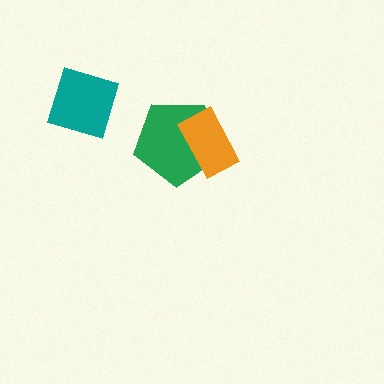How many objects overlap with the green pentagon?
1 object overlaps with the green pentagon.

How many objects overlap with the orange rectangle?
1 object overlaps with the orange rectangle.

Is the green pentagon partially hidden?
Yes, it is partially covered by another shape.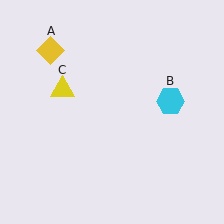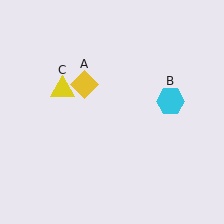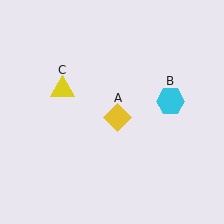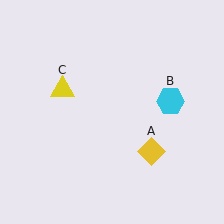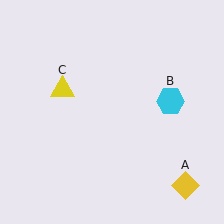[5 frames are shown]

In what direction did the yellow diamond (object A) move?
The yellow diamond (object A) moved down and to the right.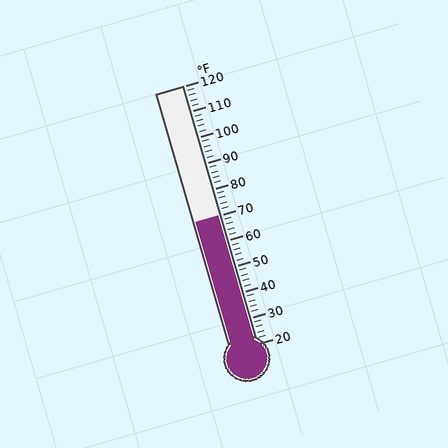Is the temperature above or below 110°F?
The temperature is below 110°F.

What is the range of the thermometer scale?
The thermometer scale ranges from 20°F to 120°F.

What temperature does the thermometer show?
The thermometer shows approximately 70°F.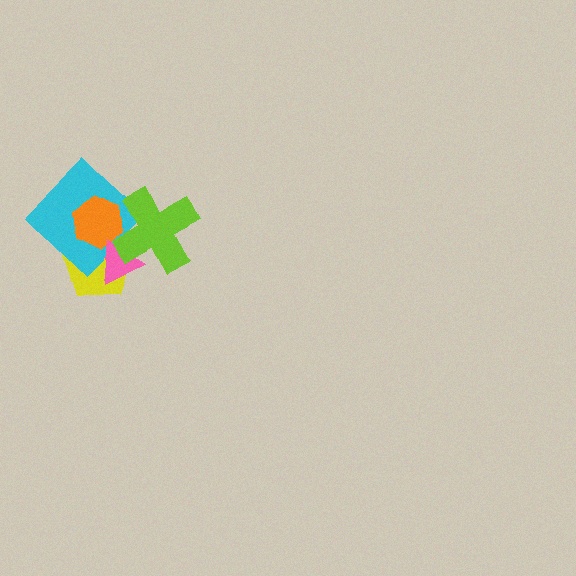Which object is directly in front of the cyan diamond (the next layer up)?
The orange hexagon is directly in front of the cyan diamond.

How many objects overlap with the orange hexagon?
4 objects overlap with the orange hexagon.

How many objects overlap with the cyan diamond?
4 objects overlap with the cyan diamond.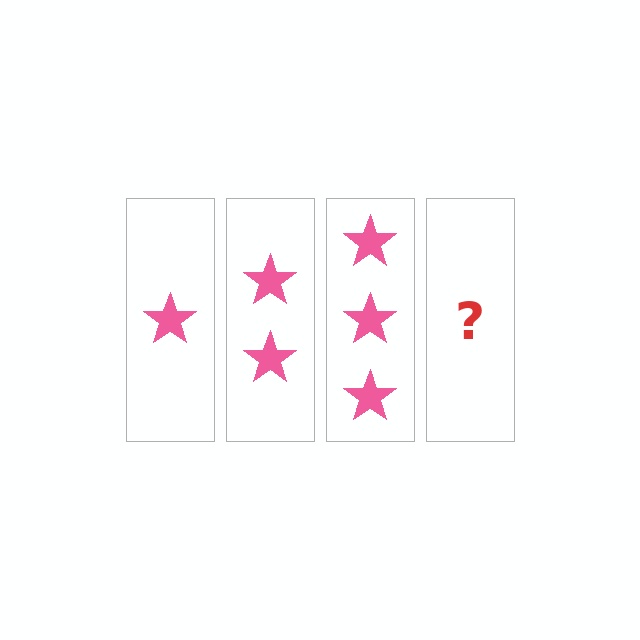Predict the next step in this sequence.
The next step is 4 stars.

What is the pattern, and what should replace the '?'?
The pattern is that each step adds one more star. The '?' should be 4 stars.